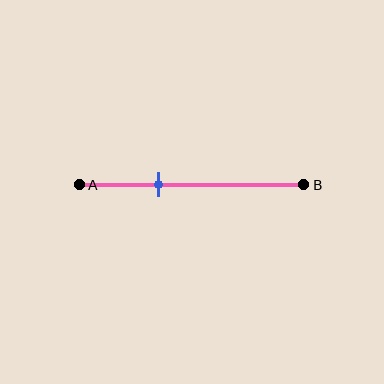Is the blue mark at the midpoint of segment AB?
No, the mark is at about 35% from A, not at the 50% midpoint.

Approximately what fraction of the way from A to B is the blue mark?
The blue mark is approximately 35% of the way from A to B.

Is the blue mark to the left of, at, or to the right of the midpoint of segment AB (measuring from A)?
The blue mark is to the left of the midpoint of segment AB.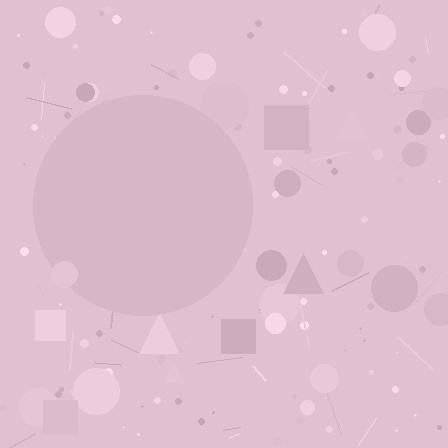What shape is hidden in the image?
A circle is hidden in the image.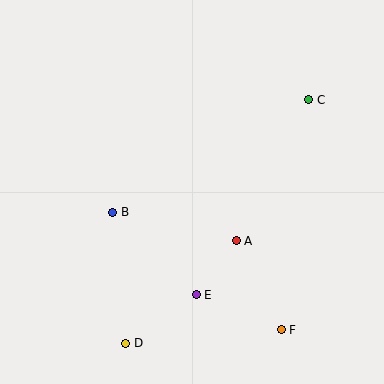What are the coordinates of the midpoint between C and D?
The midpoint between C and D is at (217, 222).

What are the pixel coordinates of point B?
Point B is at (113, 212).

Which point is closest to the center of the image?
Point A at (236, 241) is closest to the center.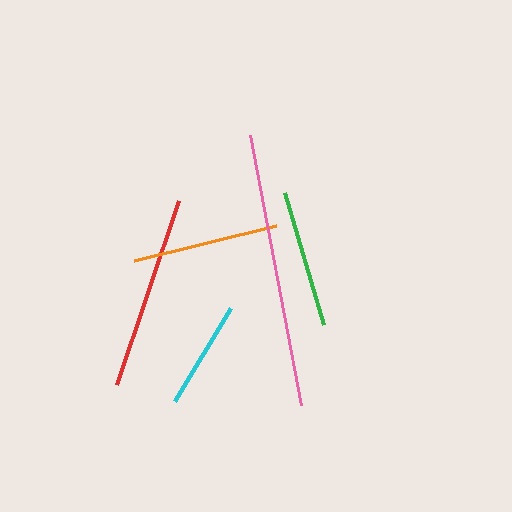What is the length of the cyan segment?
The cyan segment is approximately 108 pixels long.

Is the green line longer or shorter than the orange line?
The orange line is longer than the green line.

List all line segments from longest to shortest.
From longest to shortest: pink, red, orange, green, cyan.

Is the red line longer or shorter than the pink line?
The pink line is longer than the red line.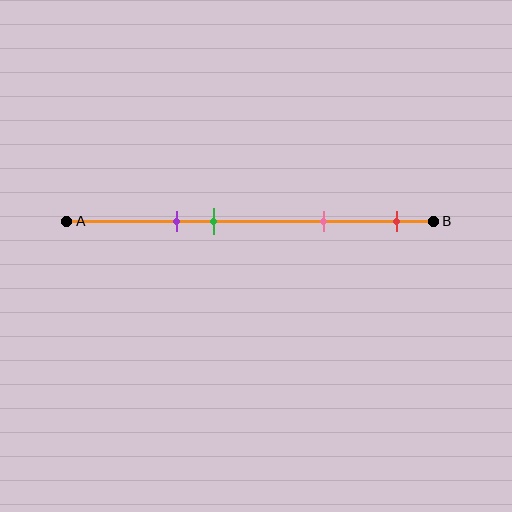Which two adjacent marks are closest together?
The purple and green marks are the closest adjacent pair.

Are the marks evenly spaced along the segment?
No, the marks are not evenly spaced.